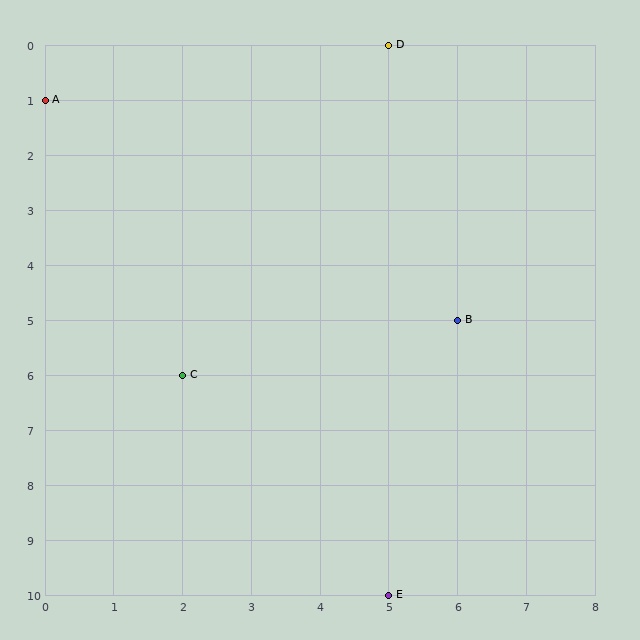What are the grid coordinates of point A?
Point A is at grid coordinates (0, 1).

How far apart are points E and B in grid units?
Points E and B are 1 column and 5 rows apart (about 5.1 grid units diagonally).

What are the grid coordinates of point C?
Point C is at grid coordinates (2, 6).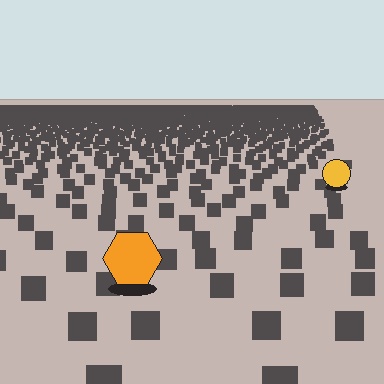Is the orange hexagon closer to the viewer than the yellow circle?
Yes. The orange hexagon is closer — you can tell from the texture gradient: the ground texture is coarser near it.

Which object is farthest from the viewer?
The yellow circle is farthest from the viewer. It appears smaller and the ground texture around it is denser.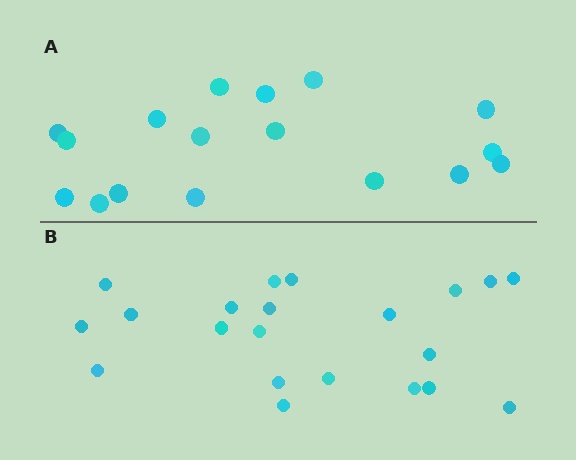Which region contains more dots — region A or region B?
Region B (the bottom region) has more dots.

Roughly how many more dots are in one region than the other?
Region B has about 4 more dots than region A.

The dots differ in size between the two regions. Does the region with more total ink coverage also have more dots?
No. Region A has more total ink coverage because its dots are larger, but region B actually contains more individual dots. Total area can be misleading — the number of items is what matters here.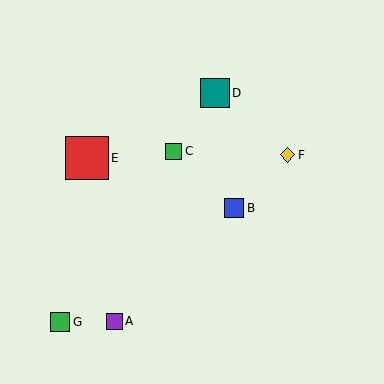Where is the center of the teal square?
The center of the teal square is at (215, 93).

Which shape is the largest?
The red square (labeled E) is the largest.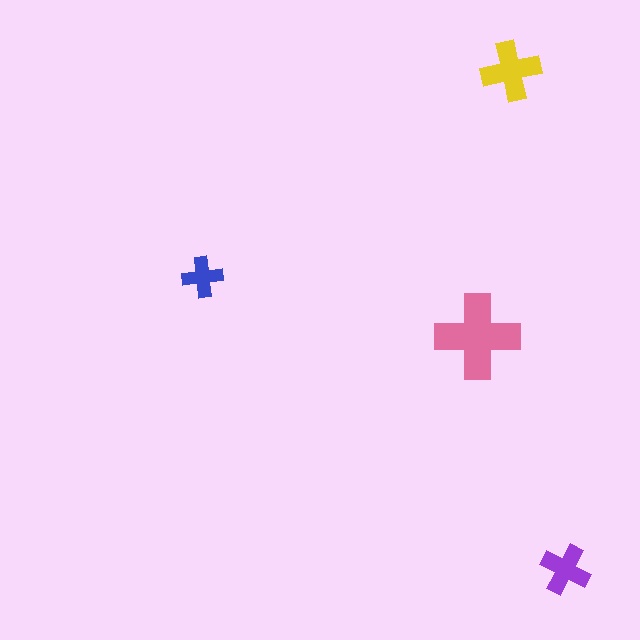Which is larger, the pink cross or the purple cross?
The pink one.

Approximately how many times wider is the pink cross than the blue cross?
About 2 times wider.